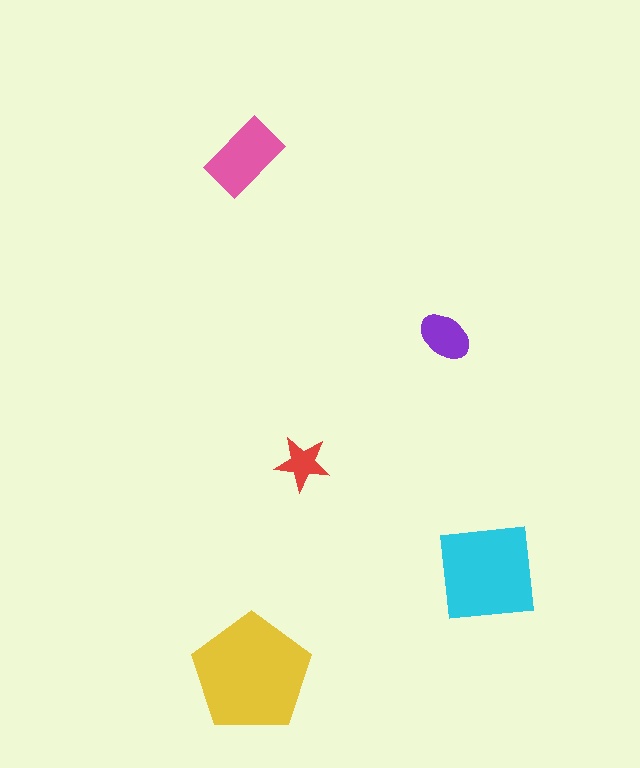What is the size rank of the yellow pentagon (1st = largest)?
1st.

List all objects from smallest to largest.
The red star, the purple ellipse, the pink rectangle, the cyan square, the yellow pentagon.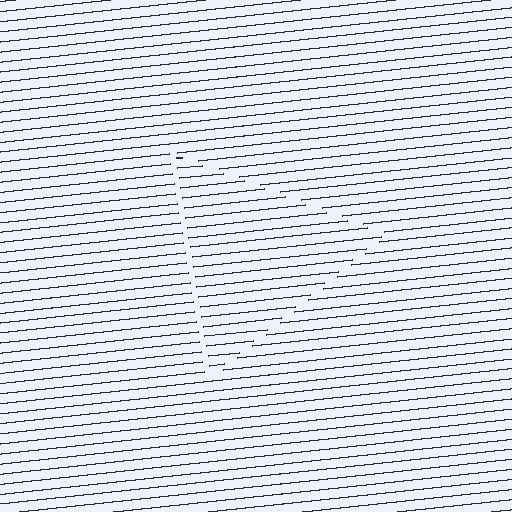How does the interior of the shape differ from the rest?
The interior of the shape contains the same grating, shifted by half a period — the contour is defined by the phase discontinuity where line-ends from the inner and outer gratings abut.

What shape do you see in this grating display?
An illusory triangle. The interior of the shape contains the same grating, shifted by half a period — the contour is defined by the phase discontinuity where line-ends from the inner and outer gratings abut.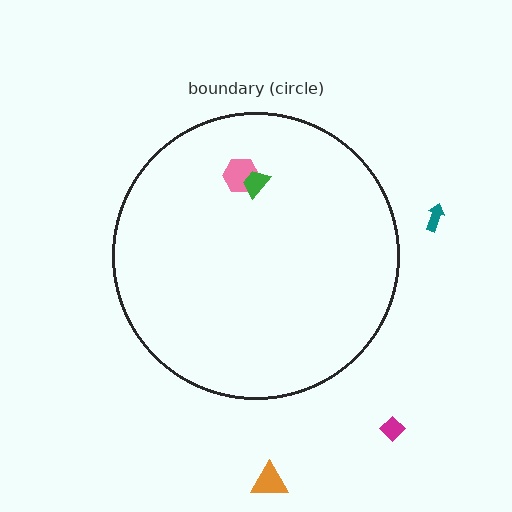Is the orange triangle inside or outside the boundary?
Outside.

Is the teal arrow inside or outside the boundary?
Outside.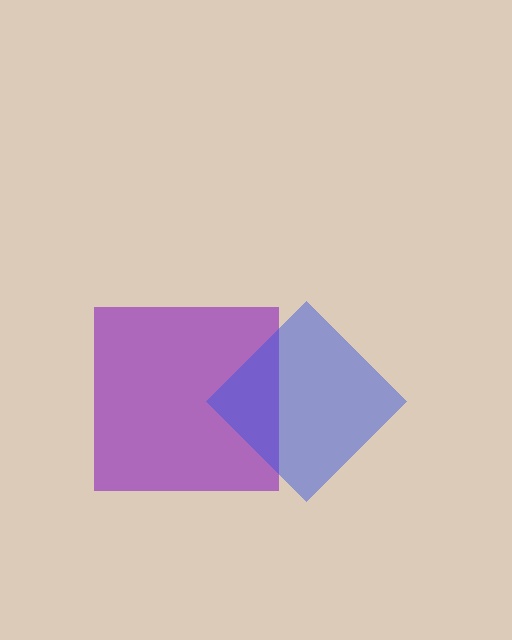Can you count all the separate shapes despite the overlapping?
Yes, there are 2 separate shapes.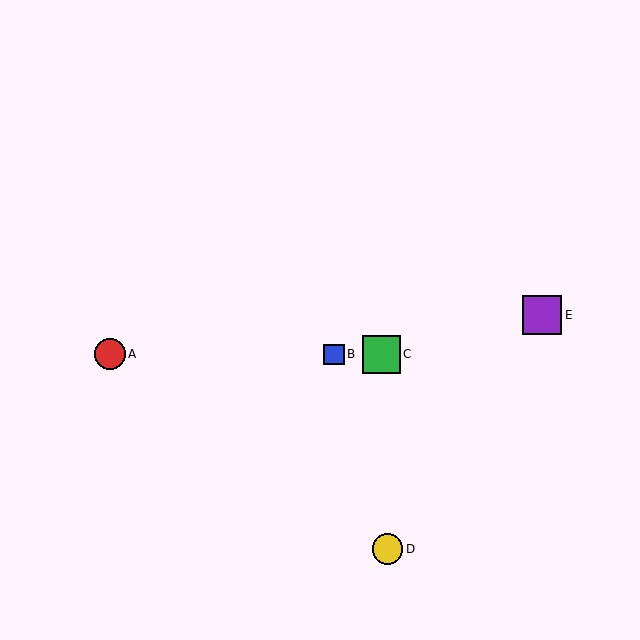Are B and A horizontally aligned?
Yes, both are at y≈354.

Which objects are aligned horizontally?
Objects A, B, C are aligned horizontally.